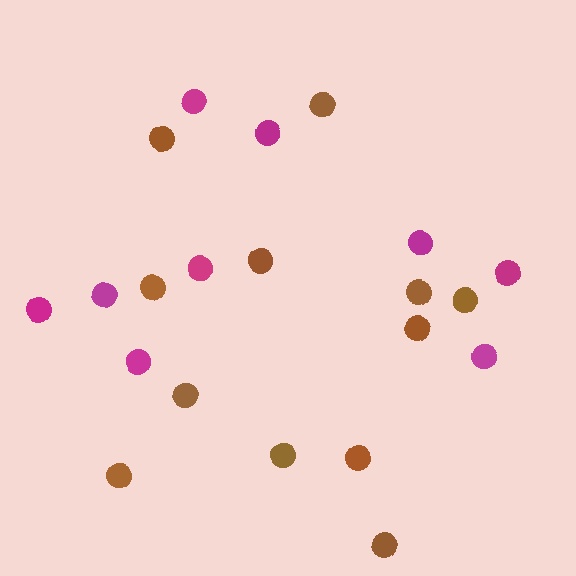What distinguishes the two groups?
There are 2 groups: one group of brown circles (12) and one group of magenta circles (9).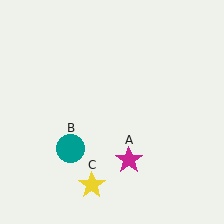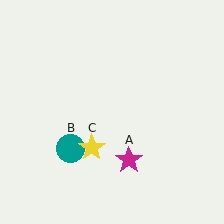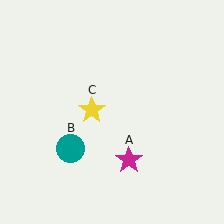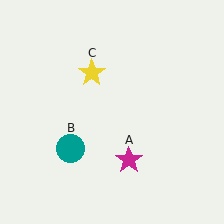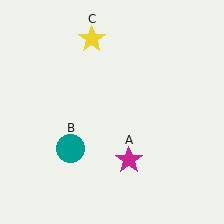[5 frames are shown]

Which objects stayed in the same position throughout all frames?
Magenta star (object A) and teal circle (object B) remained stationary.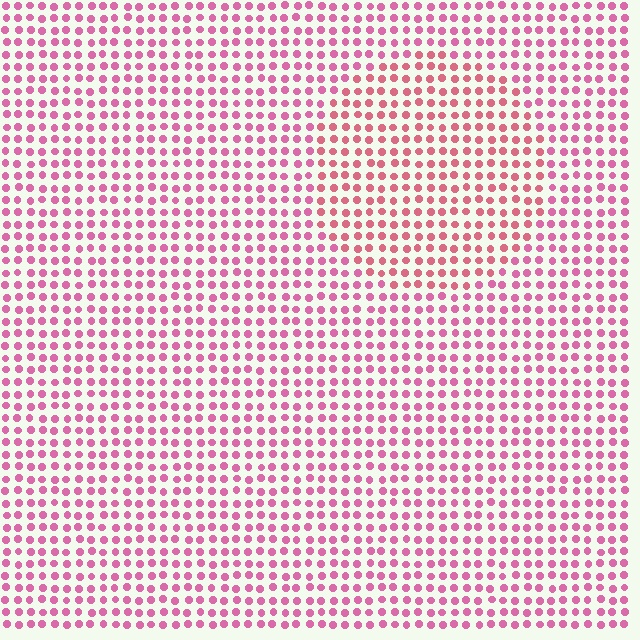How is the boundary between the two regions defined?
The boundary is defined purely by a slight shift in hue (about 21 degrees). Spacing, size, and orientation are identical on both sides.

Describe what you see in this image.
The image is filled with small pink elements in a uniform arrangement. A circle-shaped region is visible where the elements are tinted to a slightly different hue, forming a subtle color boundary.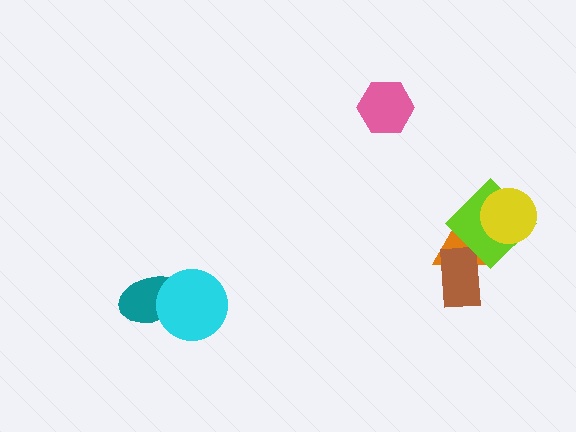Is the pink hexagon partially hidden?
No, no other shape covers it.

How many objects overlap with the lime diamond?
3 objects overlap with the lime diamond.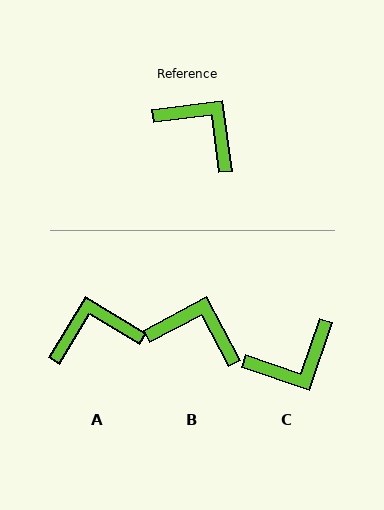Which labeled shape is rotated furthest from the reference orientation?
C, about 116 degrees away.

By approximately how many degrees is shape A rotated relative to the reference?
Approximately 51 degrees counter-clockwise.